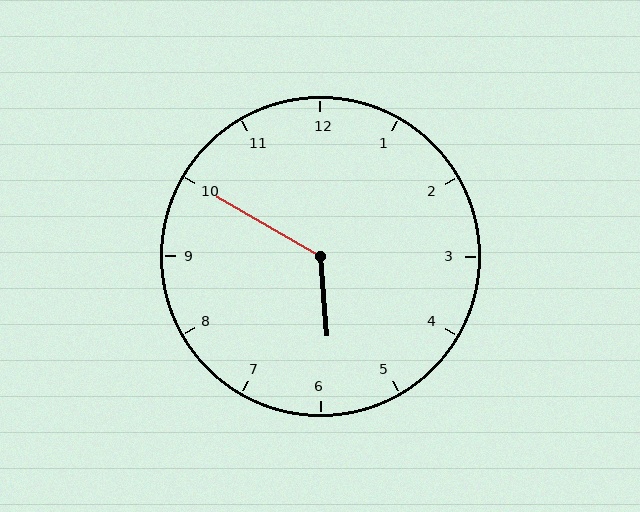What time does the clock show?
5:50.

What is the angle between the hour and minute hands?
Approximately 125 degrees.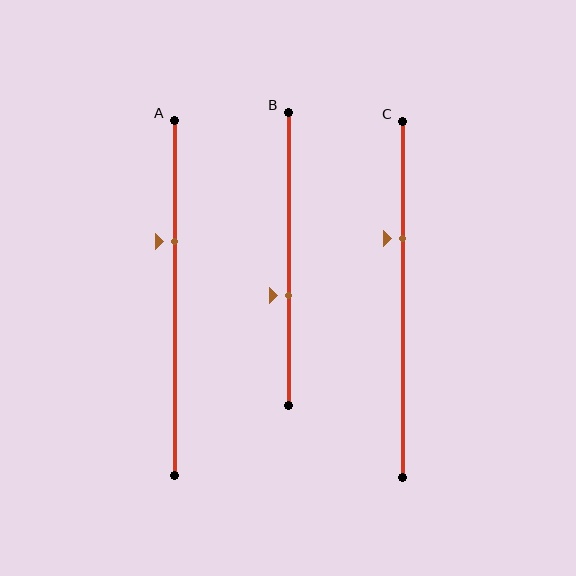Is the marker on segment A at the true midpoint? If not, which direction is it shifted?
No, the marker on segment A is shifted upward by about 16% of the segment length.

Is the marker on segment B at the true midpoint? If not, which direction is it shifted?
No, the marker on segment B is shifted downward by about 13% of the segment length.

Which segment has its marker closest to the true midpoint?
Segment B has its marker closest to the true midpoint.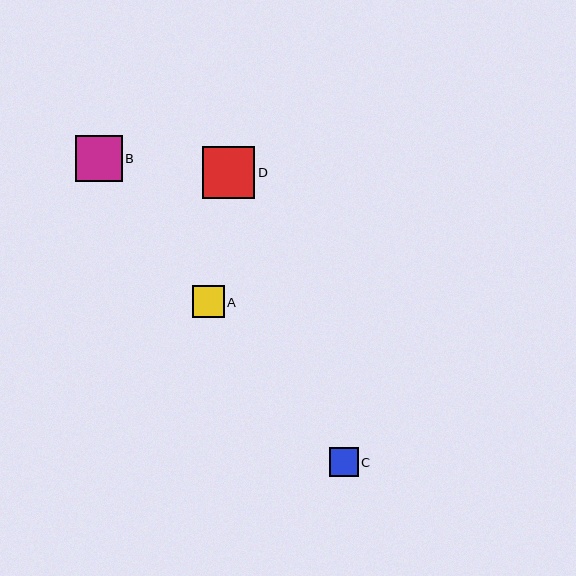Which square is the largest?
Square D is the largest with a size of approximately 52 pixels.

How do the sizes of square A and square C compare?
Square A and square C are approximately the same size.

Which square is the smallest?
Square C is the smallest with a size of approximately 29 pixels.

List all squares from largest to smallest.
From largest to smallest: D, B, A, C.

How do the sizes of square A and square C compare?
Square A and square C are approximately the same size.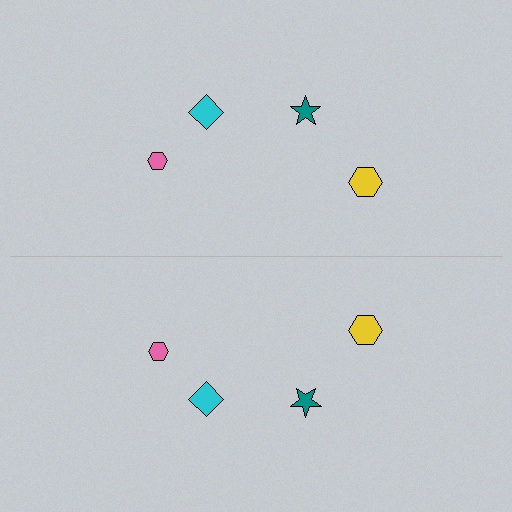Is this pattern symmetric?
Yes, this pattern has bilateral (reflection) symmetry.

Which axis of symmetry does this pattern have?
The pattern has a horizontal axis of symmetry running through the center of the image.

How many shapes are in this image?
There are 8 shapes in this image.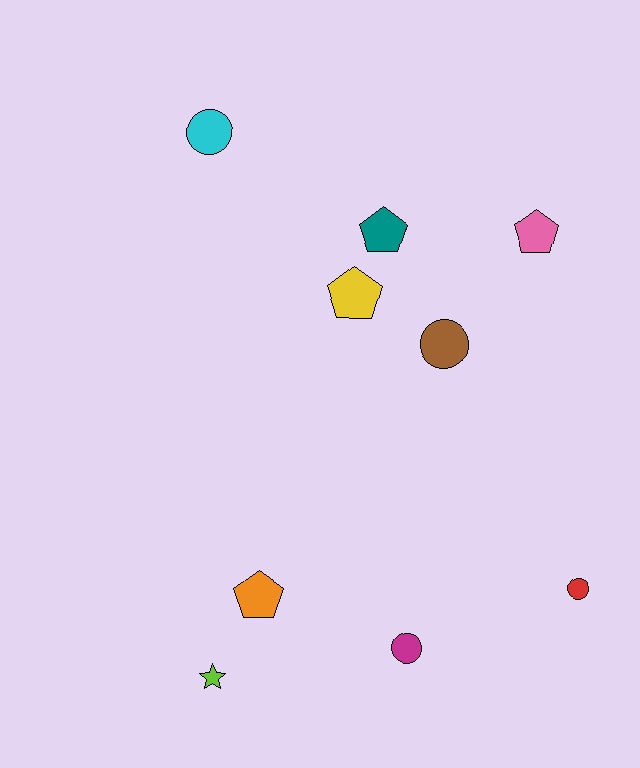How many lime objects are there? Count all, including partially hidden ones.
There is 1 lime object.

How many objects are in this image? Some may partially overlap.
There are 9 objects.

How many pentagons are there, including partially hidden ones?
There are 4 pentagons.